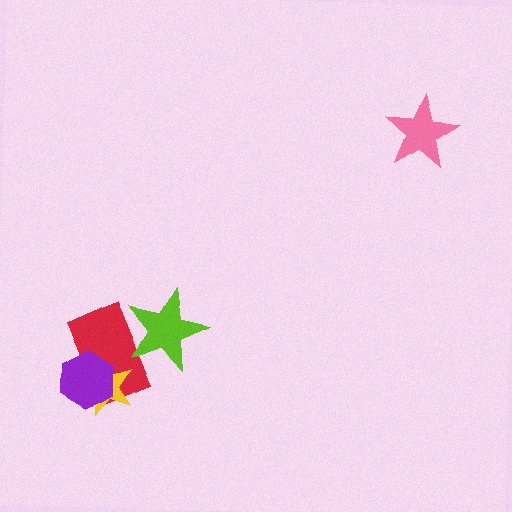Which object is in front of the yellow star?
The purple hexagon is in front of the yellow star.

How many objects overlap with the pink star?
0 objects overlap with the pink star.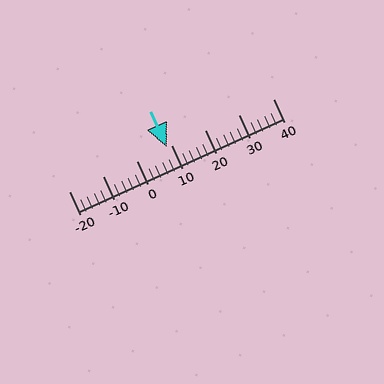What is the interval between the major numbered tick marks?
The major tick marks are spaced 10 units apart.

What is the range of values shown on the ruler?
The ruler shows values from -20 to 40.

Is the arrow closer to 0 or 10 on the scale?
The arrow is closer to 10.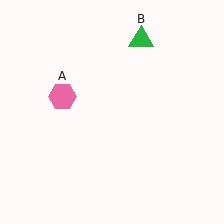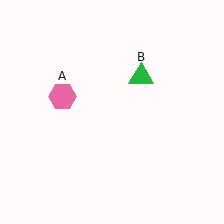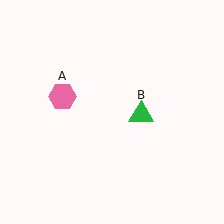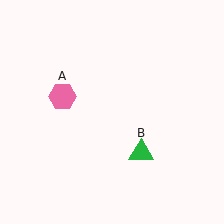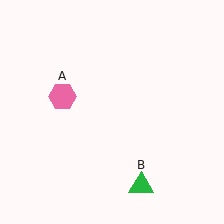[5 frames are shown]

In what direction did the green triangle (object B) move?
The green triangle (object B) moved down.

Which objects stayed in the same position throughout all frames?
Pink hexagon (object A) remained stationary.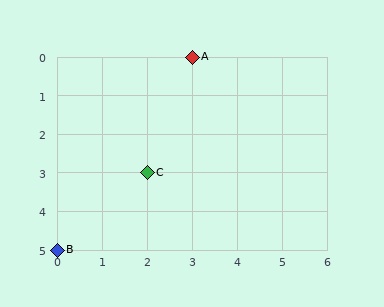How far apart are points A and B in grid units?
Points A and B are 3 columns and 5 rows apart (about 5.8 grid units diagonally).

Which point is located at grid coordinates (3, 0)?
Point A is at (3, 0).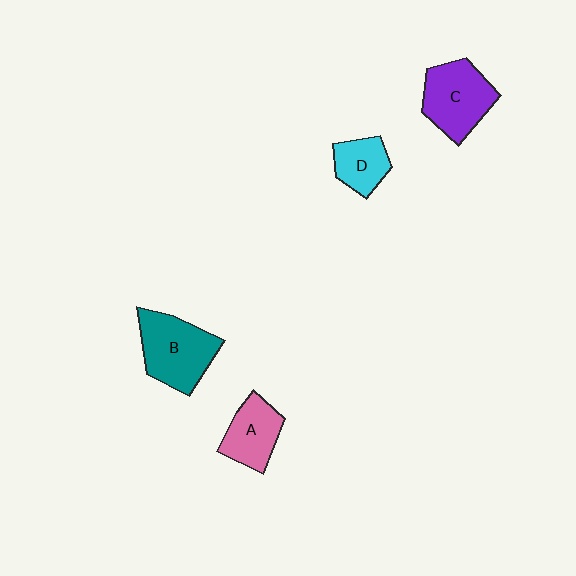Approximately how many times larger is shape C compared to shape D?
Approximately 1.7 times.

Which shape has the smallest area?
Shape D (cyan).